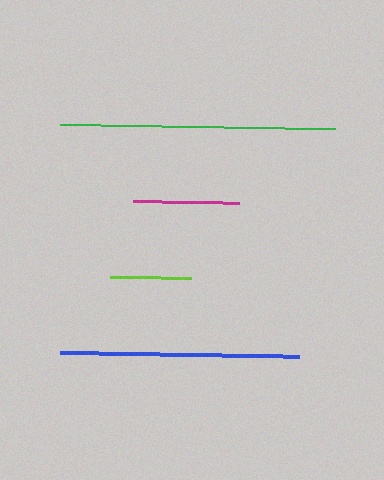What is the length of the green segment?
The green segment is approximately 275 pixels long.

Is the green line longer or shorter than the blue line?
The green line is longer than the blue line.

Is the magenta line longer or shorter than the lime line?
The magenta line is longer than the lime line.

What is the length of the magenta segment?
The magenta segment is approximately 106 pixels long.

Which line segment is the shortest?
The lime line is the shortest at approximately 80 pixels.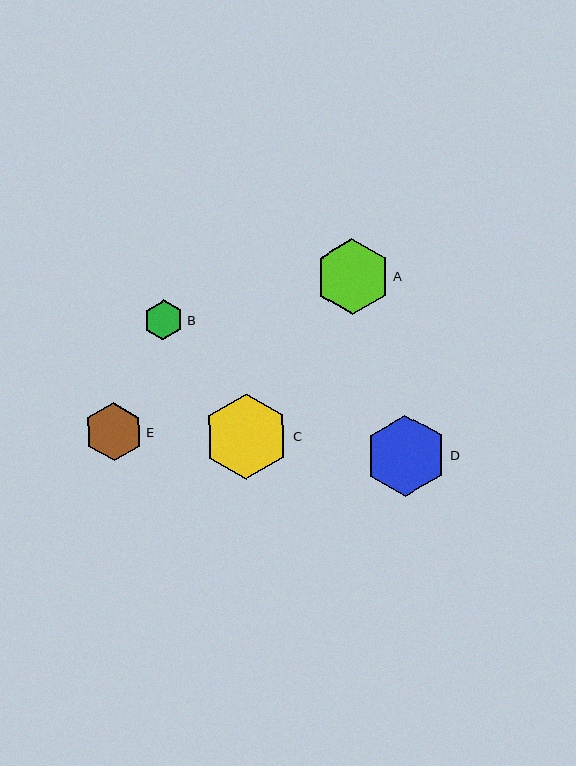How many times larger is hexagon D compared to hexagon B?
Hexagon D is approximately 2.0 times the size of hexagon B.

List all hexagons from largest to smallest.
From largest to smallest: C, D, A, E, B.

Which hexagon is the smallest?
Hexagon B is the smallest with a size of approximately 40 pixels.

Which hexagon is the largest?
Hexagon C is the largest with a size of approximately 86 pixels.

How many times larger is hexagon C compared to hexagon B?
Hexagon C is approximately 2.1 times the size of hexagon B.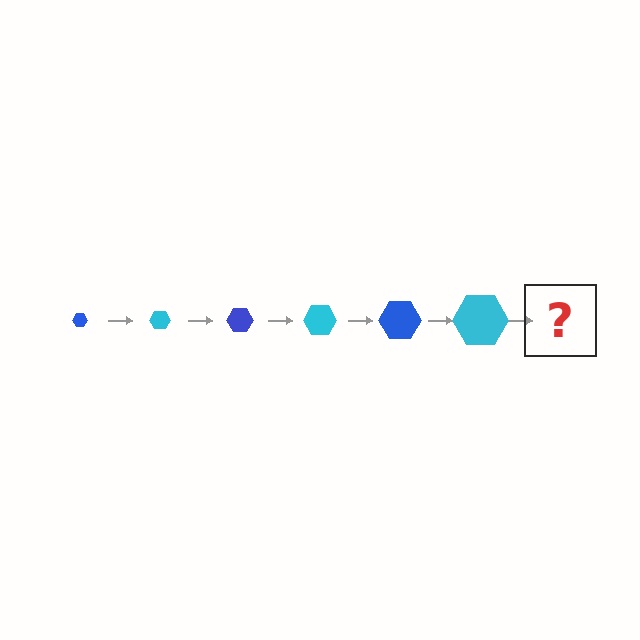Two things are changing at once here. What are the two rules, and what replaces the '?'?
The two rules are that the hexagon grows larger each step and the color cycles through blue and cyan. The '?' should be a blue hexagon, larger than the previous one.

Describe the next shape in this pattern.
It should be a blue hexagon, larger than the previous one.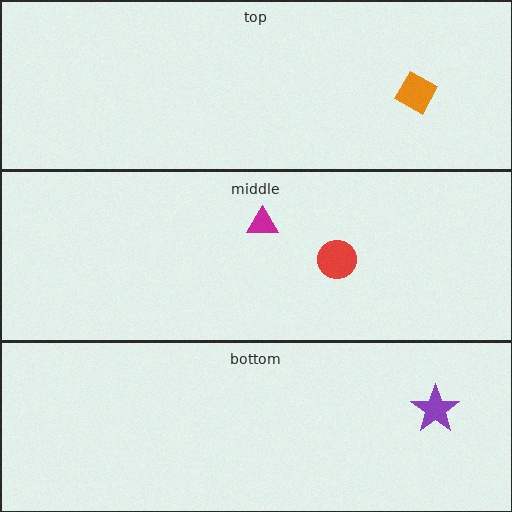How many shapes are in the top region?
1.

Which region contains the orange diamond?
The top region.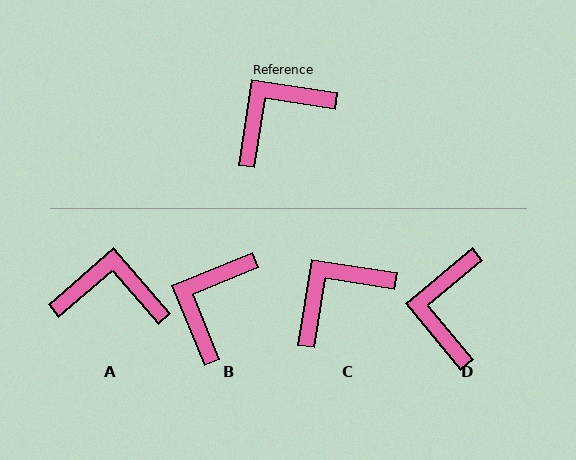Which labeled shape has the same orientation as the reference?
C.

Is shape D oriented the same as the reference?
No, it is off by about 48 degrees.